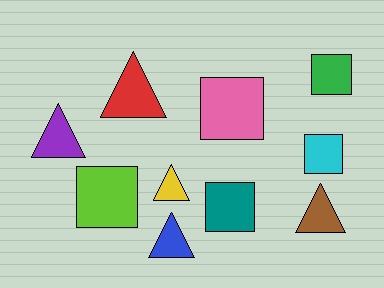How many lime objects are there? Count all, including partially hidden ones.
There is 1 lime object.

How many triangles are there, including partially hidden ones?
There are 5 triangles.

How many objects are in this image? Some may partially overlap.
There are 10 objects.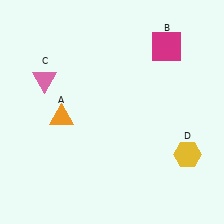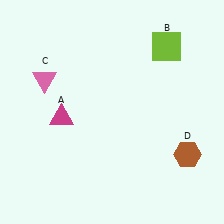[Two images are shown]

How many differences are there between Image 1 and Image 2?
There are 3 differences between the two images.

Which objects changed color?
A changed from orange to magenta. B changed from magenta to lime. D changed from yellow to brown.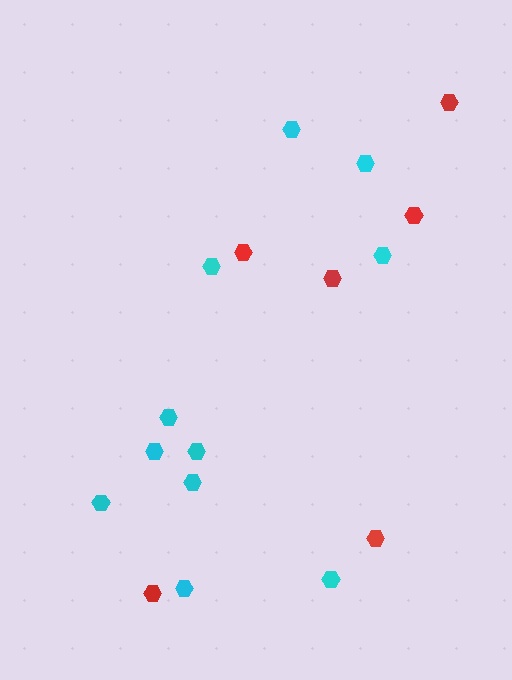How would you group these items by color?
There are 2 groups: one group of red hexagons (6) and one group of cyan hexagons (11).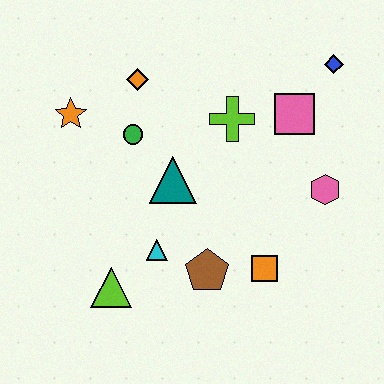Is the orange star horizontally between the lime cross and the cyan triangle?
No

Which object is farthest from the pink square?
The lime triangle is farthest from the pink square.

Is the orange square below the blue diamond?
Yes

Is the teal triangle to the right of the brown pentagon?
No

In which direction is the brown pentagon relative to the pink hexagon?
The brown pentagon is to the left of the pink hexagon.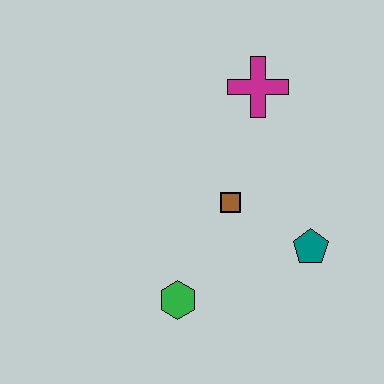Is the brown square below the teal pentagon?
No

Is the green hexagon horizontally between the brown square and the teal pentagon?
No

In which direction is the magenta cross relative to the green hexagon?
The magenta cross is above the green hexagon.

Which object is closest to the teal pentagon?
The brown square is closest to the teal pentagon.